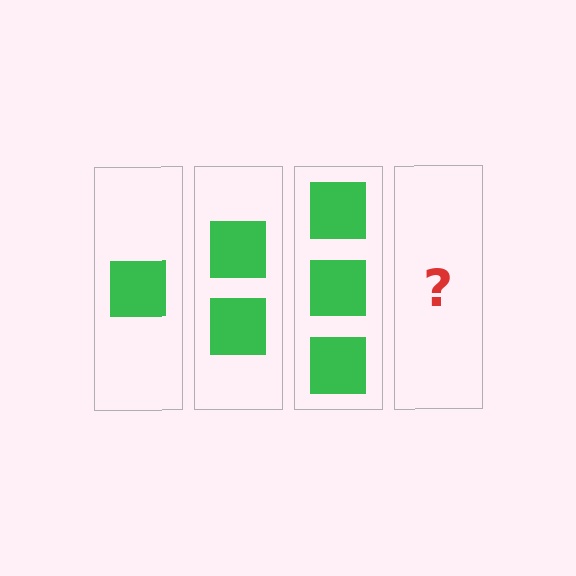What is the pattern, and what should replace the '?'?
The pattern is that each step adds one more square. The '?' should be 4 squares.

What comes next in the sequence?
The next element should be 4 squares.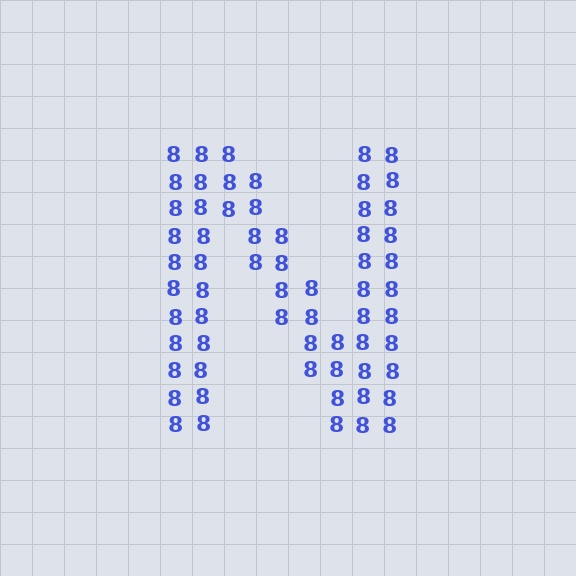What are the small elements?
The small elements are digit 8's.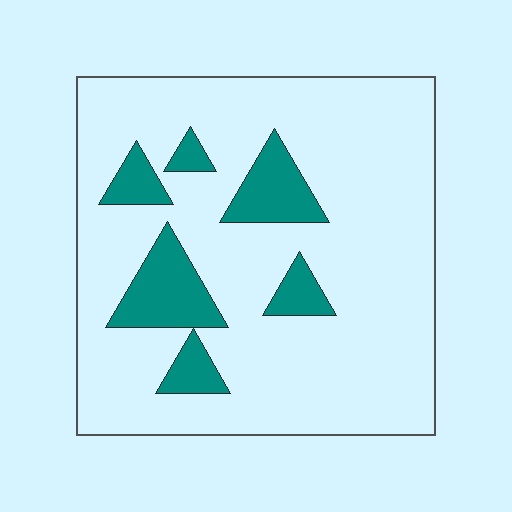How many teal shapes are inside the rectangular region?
6.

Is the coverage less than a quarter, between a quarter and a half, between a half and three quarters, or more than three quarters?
Less than a quarter.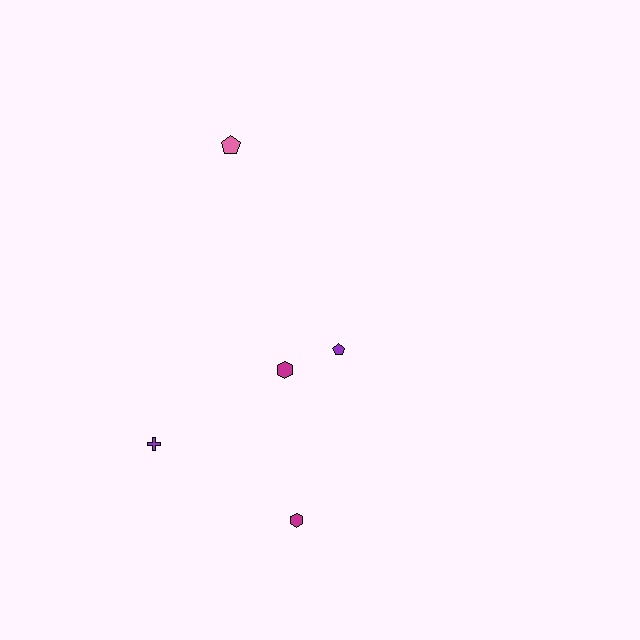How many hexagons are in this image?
There are 2 hexagons.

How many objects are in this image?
There are 5 objects.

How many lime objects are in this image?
There are no lime objects.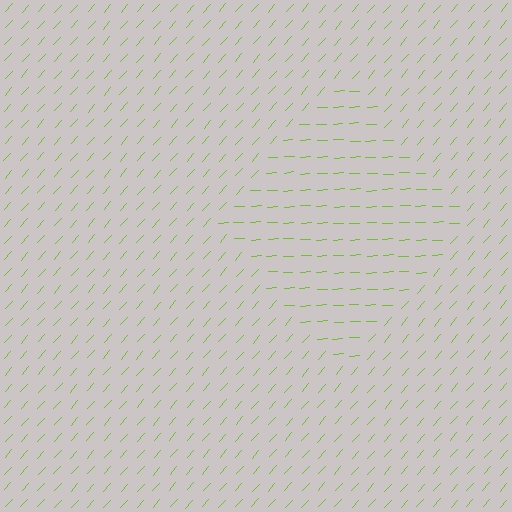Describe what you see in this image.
The image is filled with small lime line segments. A diamond region in the image has lines oriented differently from the surrounding lines, creating a visible texture boundary.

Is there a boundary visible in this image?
Yes, there is a texture boundary formed by a change in line orientation.